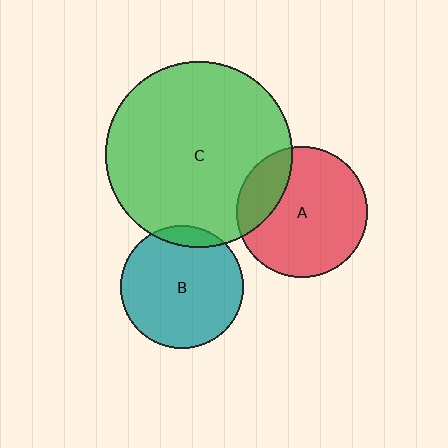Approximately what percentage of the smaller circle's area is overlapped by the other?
Approximately 10%.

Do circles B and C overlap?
Yes.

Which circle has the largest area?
Circle C (green).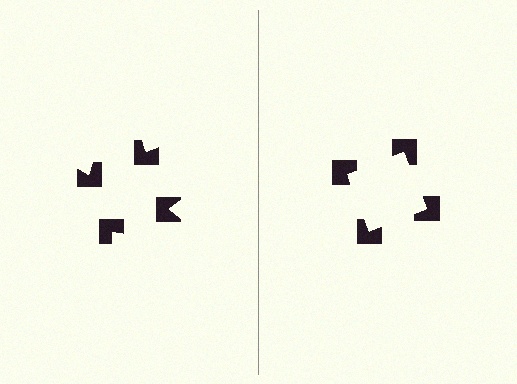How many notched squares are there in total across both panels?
8 — 4 on each side.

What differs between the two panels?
The notched squares are positioned identically on both sides; only the wedge orientations differ. On the right they align to a square; on the left they are misaligned.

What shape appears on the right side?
An illusory square.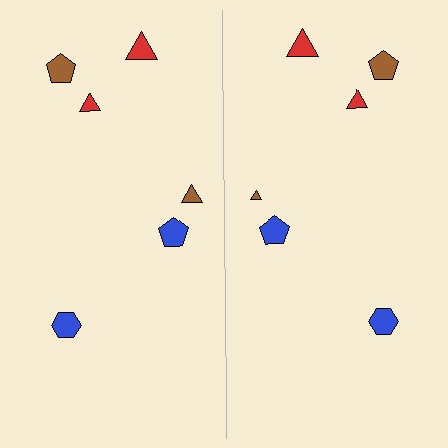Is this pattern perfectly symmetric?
No, the pattern is not perfectly symmetric. The brown triangle on the right side has a different size than its mirror counterpart.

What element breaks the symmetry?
The brown triangle on the right side has a different size than its mirror counterpart.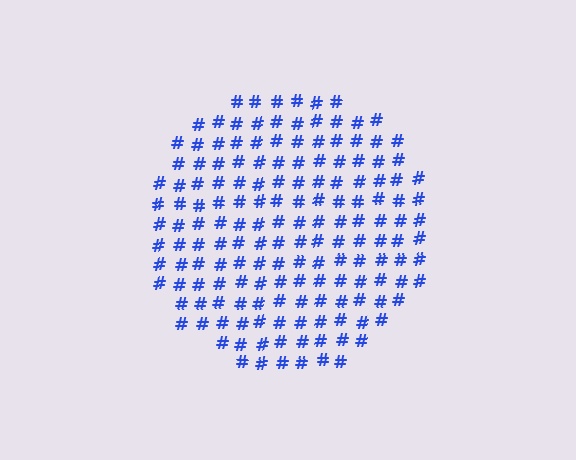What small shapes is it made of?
It is made of small hash symbols.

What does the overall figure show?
The overall figure shows a circle.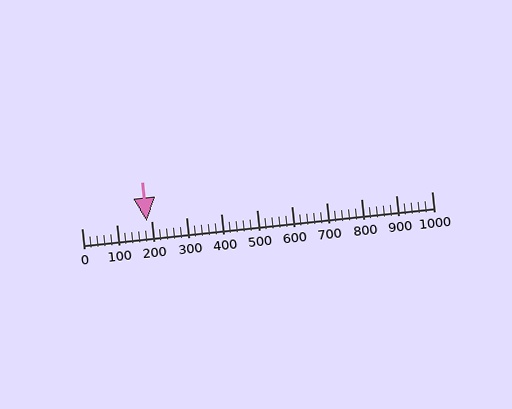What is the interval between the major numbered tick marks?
The major tick marks are spaced 100 units apart.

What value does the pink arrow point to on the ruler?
The pink arrow points to approximately 187.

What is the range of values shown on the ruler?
The ruler shows values from 0 to 1000.